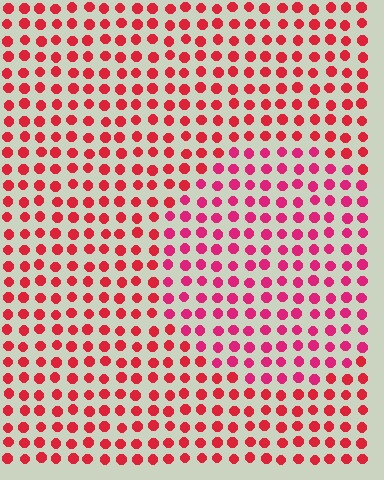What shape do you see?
I see a circle.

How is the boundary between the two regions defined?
The boundary is defined purely by a slight shift in hue (about 21 degrees). Spacing, size, and orientation are identical on both sides.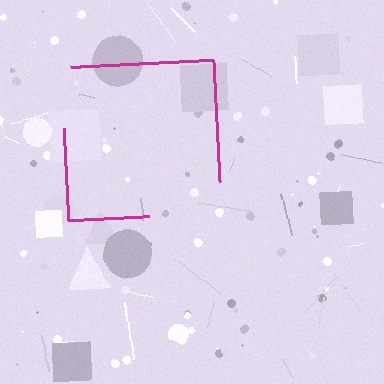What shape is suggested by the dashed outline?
The dashed outline suggests a square.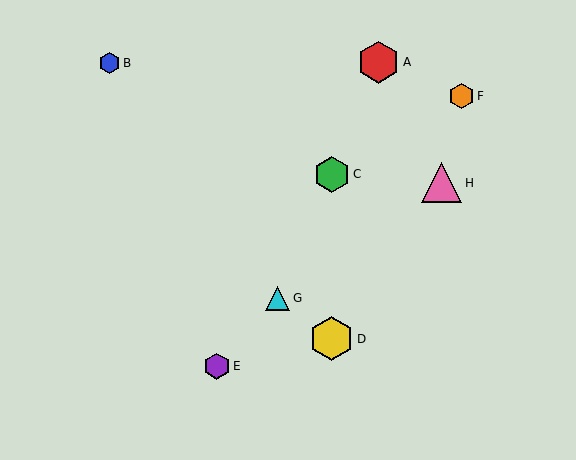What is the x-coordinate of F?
Object F is at x≈461.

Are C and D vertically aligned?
Yes, both are at x≈332.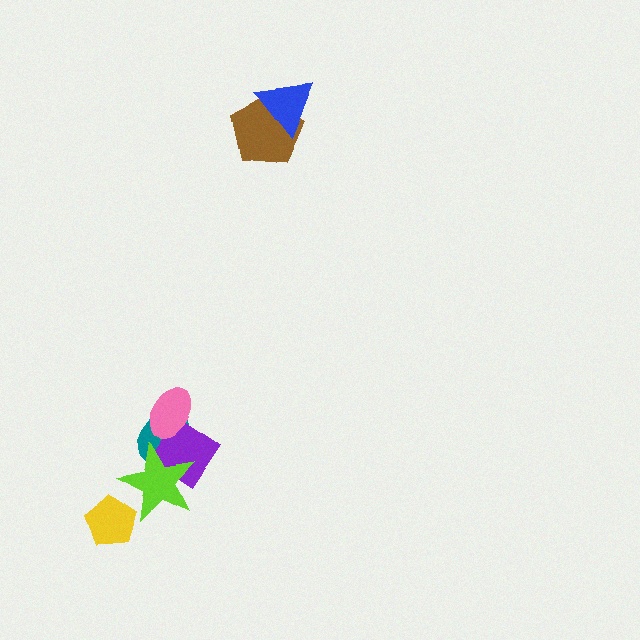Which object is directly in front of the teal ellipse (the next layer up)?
The purple diamond is directly in front of the teal ellipse.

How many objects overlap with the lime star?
3 objects overlap with the lime star.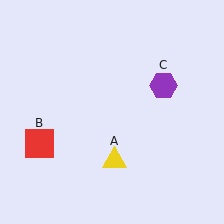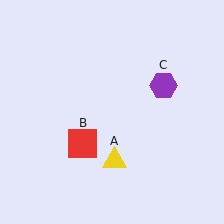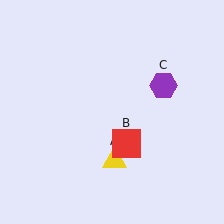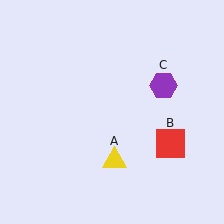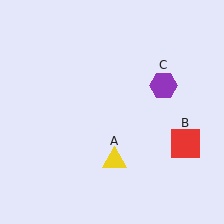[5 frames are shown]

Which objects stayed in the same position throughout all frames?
Yellow triangle (object A) and purple hexagon (object C) remained stationary.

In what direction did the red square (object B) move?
The red square (object B) moved right.